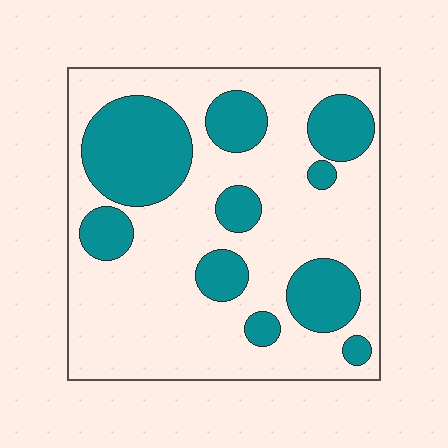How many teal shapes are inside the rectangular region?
10.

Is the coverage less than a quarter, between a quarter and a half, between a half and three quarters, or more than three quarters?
Between a quarter and a half.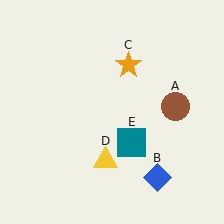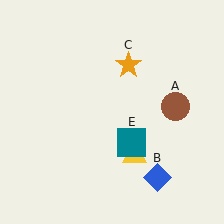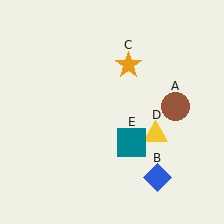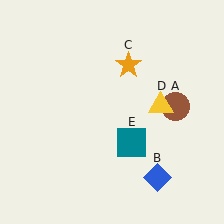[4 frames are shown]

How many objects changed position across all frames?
1 object changed position: yellow triangle (object D).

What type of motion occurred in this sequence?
The yellow triangle (object D) rotated counterclockwise around the center of the scene.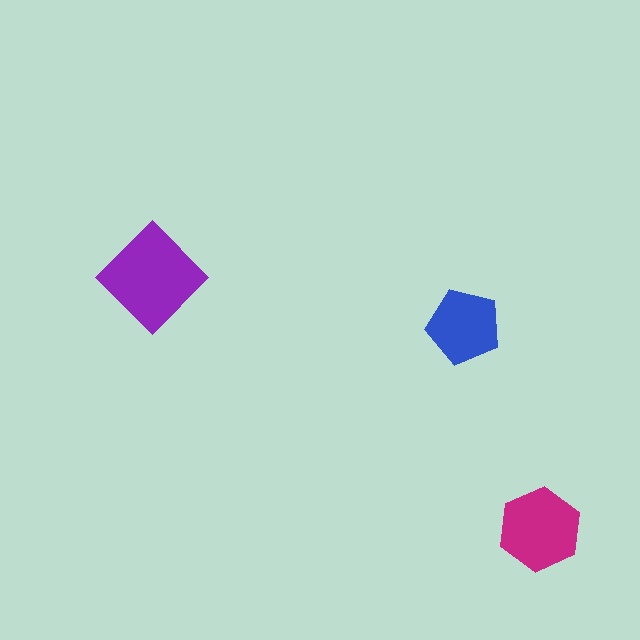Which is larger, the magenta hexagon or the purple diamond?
The purple diamond.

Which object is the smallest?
The blue pentagon.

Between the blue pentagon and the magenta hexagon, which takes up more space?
The magenta hexagon.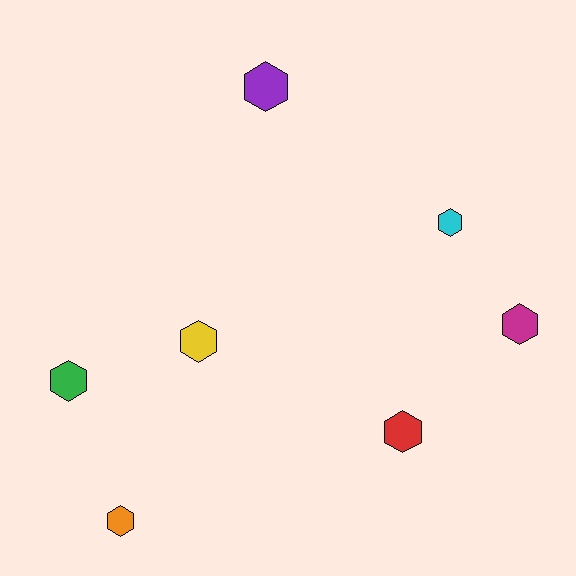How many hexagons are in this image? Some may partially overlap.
There are 7 hexagons.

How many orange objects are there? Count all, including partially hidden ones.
There is 1 orange object.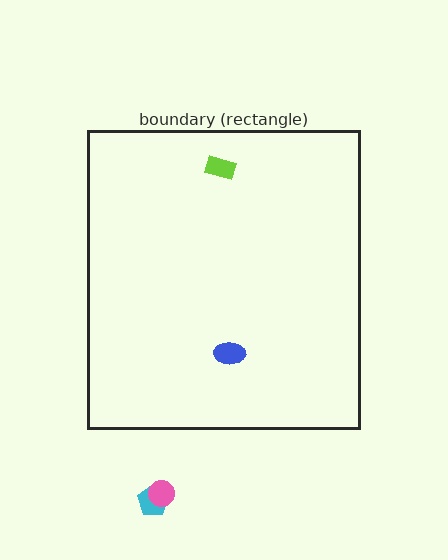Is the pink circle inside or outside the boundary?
Outside.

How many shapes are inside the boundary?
2 inside, 2 outside.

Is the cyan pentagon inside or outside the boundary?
Outside.